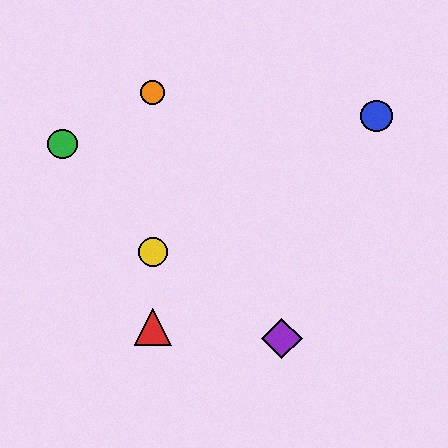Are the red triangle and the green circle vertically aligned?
No, the red triangle is at x≈153 and the green circle is at x≈62.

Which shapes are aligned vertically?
The red triangle, the yellow circle, the orange circle are aligned vertically.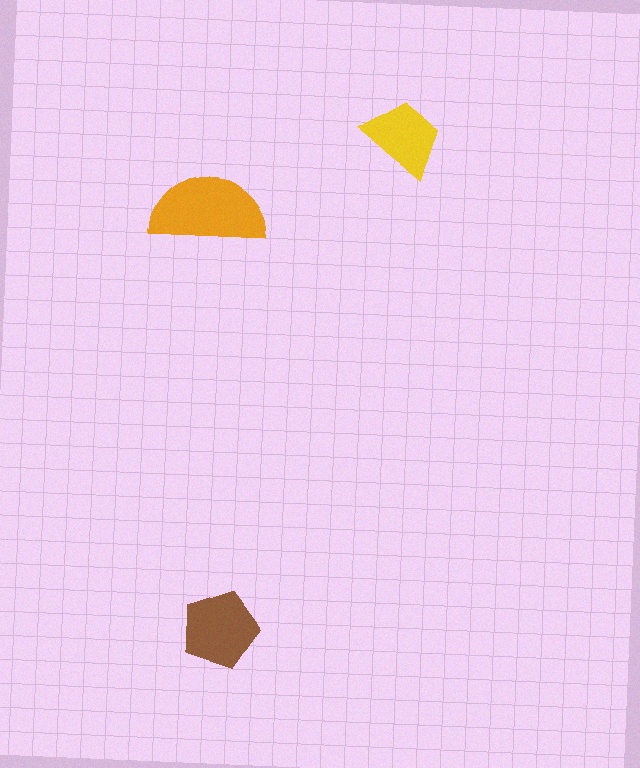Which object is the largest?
The orange semicircle.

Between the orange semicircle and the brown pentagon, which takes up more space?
The orange semicircle.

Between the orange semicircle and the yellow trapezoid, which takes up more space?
The orange semicircle.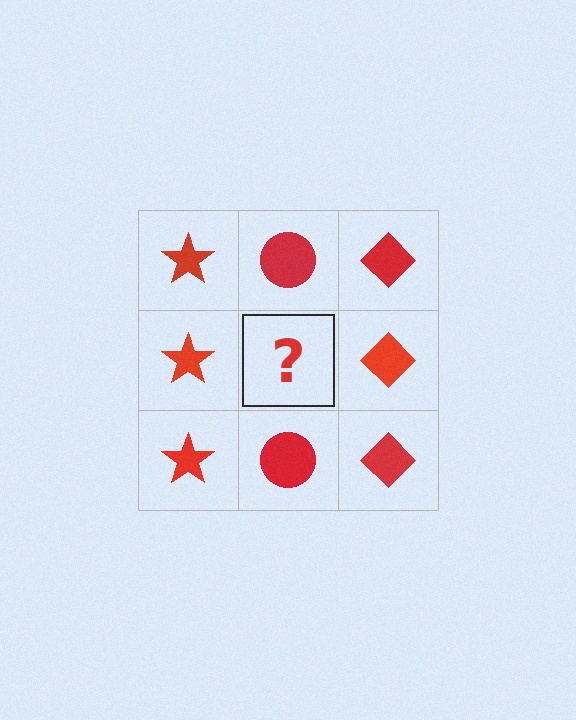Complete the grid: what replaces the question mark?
The question mark should be replaced with a red circle.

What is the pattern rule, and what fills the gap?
The rule is that each column has a consistent shape. The gap should be filled with a red circle.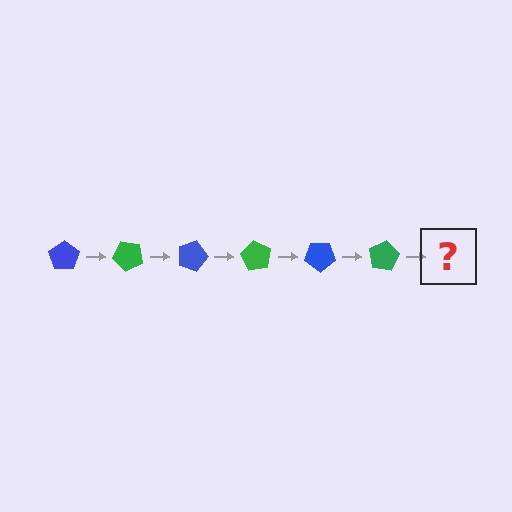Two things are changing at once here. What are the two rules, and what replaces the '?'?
The two rules are that it rotates 45 degrees each step and the color cycles through blue and green. The '?' should be a blue pentagon, rotated 270 degrees from the start.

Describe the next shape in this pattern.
It should be a blue pentagon, rotated 270 degrees from the start.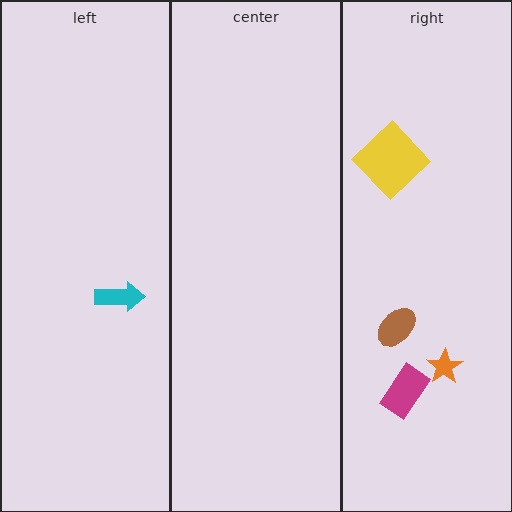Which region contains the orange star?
The right region.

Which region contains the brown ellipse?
The right region.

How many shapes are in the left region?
1.